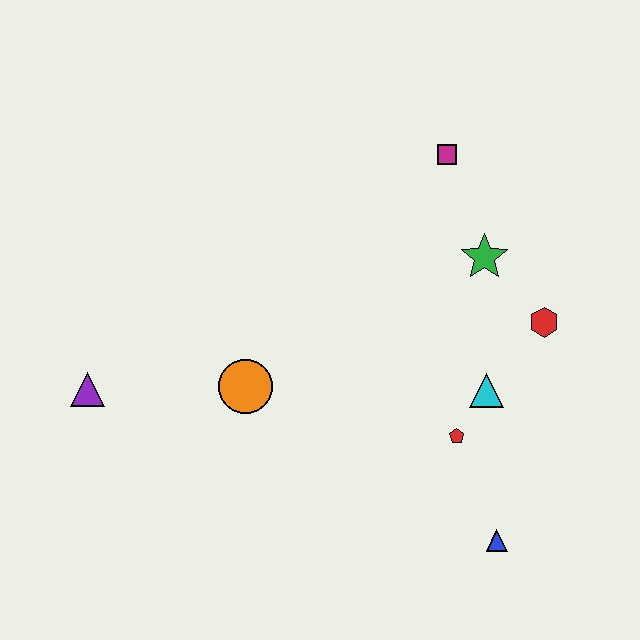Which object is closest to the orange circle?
The purple triangle is closest to the orange circle.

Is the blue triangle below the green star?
Yes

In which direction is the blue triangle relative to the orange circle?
The blue triangle is to the right of the orange circle.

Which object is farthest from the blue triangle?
The purple triangle is farthest from the blue triangle.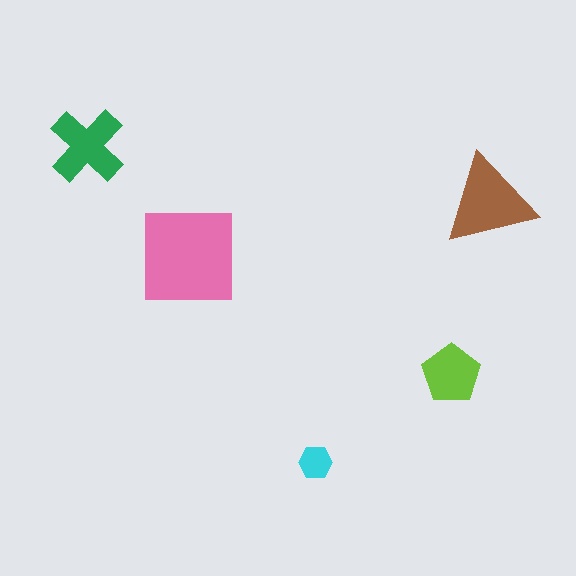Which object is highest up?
The green cross is topmost.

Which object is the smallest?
The cyan hexagon.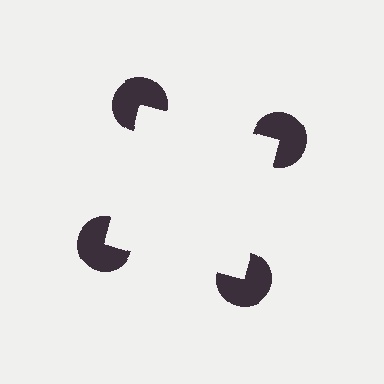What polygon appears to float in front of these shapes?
An illusory square — its edges are inferred from the aligned wedge cuts in the pac-man discs, not physically drawn.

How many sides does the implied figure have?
4 sides.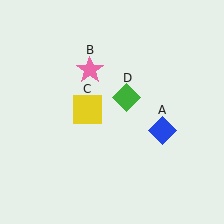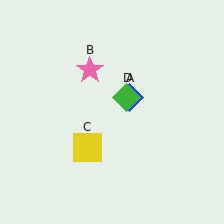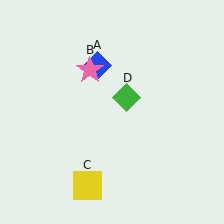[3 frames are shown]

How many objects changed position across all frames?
2 objects changed position: blue diamond (object A), yellow square (object C).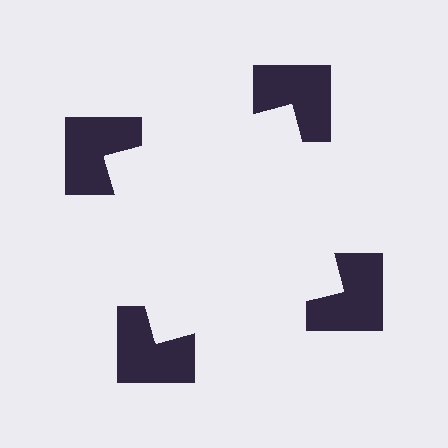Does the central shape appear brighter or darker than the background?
It typically appears slightly brighter than the background, even though no actual brightness change is drawn.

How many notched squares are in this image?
There are 4 — one at each vertex of the illusory square.